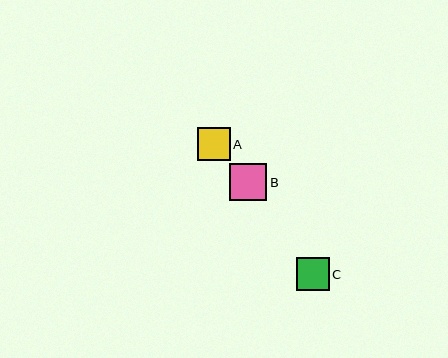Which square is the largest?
Square B is the largest with a size of approximately 37 pixels.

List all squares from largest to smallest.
From largest to smallest: B, C, A.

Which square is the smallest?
Square A is the smallest with a size of approximately 33 pixels.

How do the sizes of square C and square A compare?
Square C and square A are approximately the same size.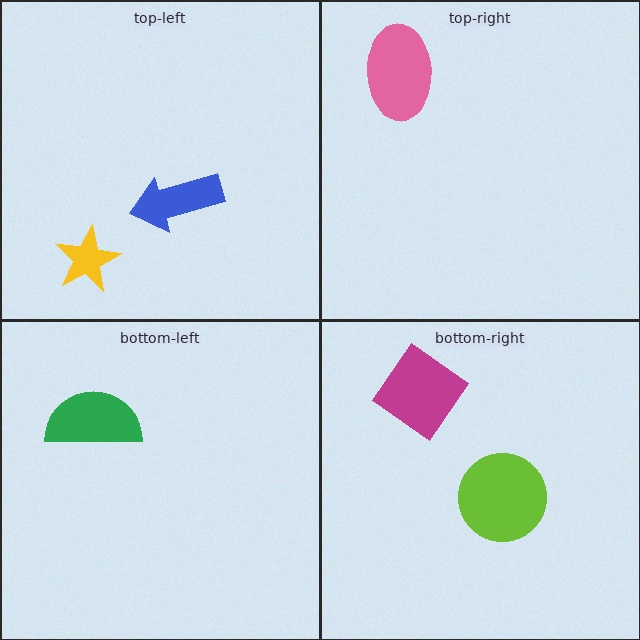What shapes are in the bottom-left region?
The green semicircle.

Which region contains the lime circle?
The bottom-right region.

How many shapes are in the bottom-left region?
1.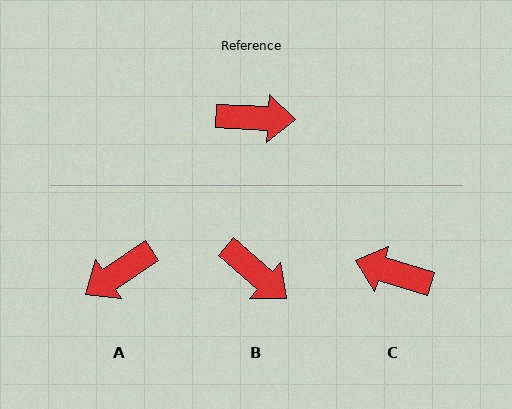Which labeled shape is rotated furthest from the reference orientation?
C, about 166 degrees away.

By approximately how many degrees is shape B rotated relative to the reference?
Approximately 38 degrees clockwise.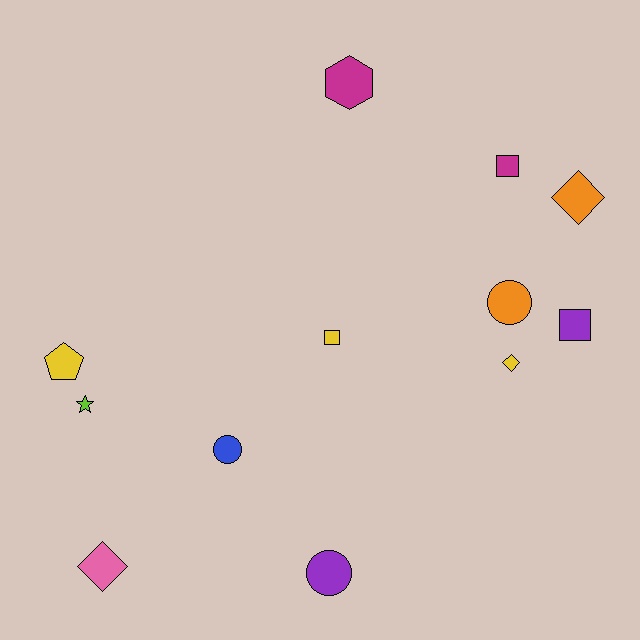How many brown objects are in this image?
There are no brown objects.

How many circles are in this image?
There are 3 circles.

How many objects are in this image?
There are 12 objects.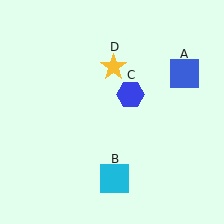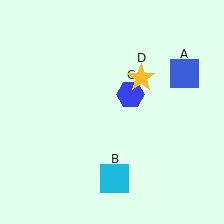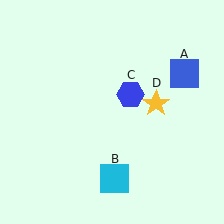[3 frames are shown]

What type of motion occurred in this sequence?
The yellow star (object D) rotated clockwise around the center of the scene.